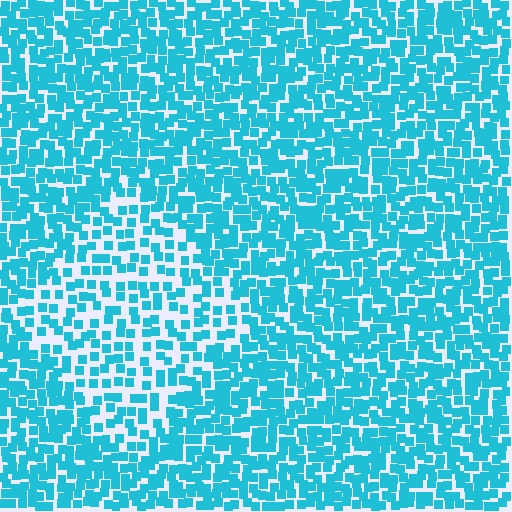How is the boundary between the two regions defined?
The boundary is defined by a change in element density (approximately 1.9x ratio). All elements are the same color, size, and shape.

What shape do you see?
I see a diamond.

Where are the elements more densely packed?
The elements are more densely packed outside the diamond boundary.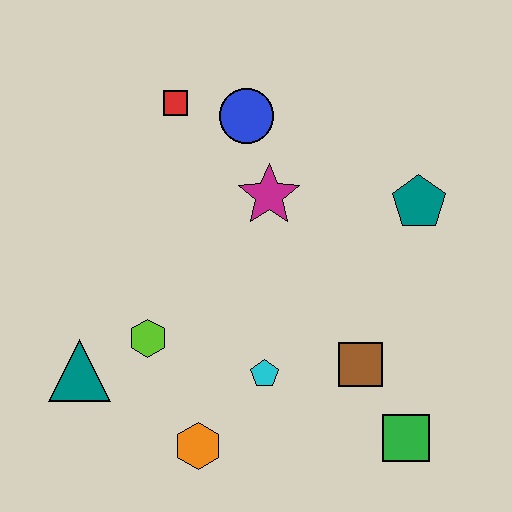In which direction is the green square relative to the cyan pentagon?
The green square is to the right of the cyan pentagon.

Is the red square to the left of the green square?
Yes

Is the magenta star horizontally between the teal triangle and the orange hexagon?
No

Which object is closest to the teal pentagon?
The magenta star is closest to the teal pentagon.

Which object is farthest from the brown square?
The red square is farthest from the brown square.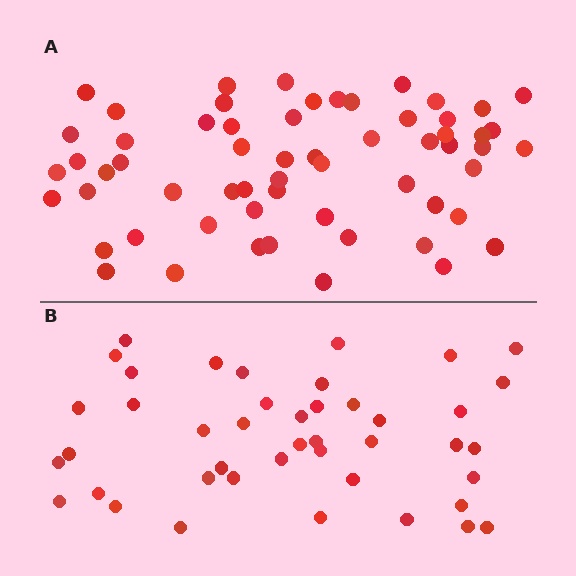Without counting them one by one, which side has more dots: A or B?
Region A (the top region) has more dots.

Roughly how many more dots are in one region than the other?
Region A has approximately 15 more dots than region B.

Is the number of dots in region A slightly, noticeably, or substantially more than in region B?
Region A has noticeably more, but not dramatically so. The ratio is roughly 1.4 to 1.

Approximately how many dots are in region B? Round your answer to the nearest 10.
About 40 dots. (The exact count is 43, which rounds to 40.)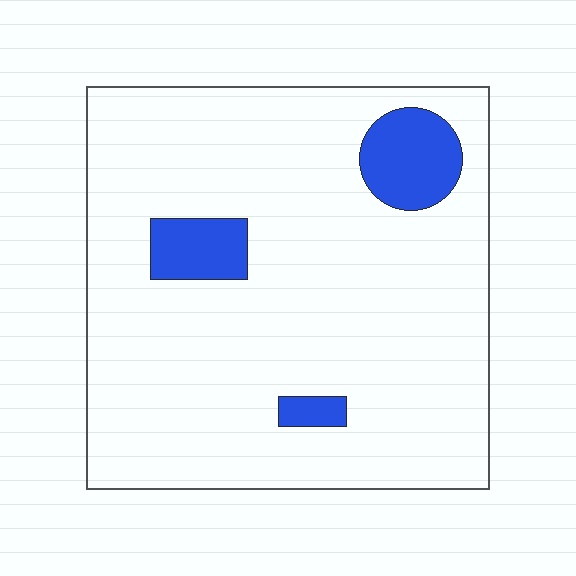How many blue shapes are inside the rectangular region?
3.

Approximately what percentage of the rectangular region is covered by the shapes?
Approximately 10%.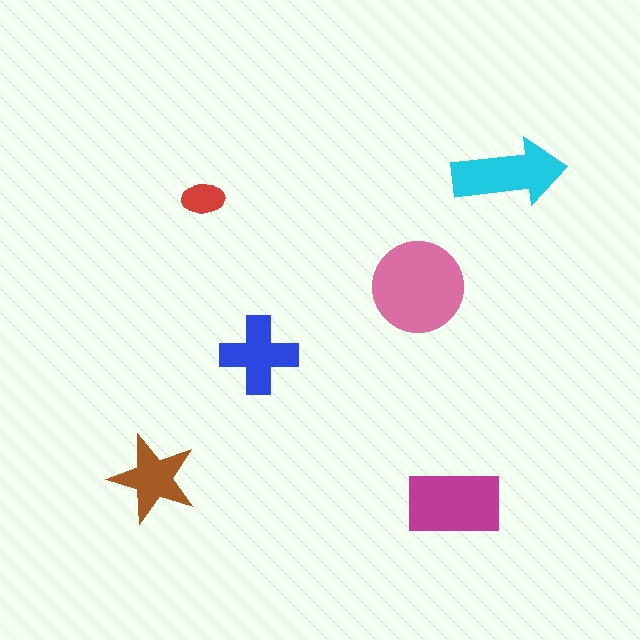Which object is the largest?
The pink circle.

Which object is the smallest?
The red ellipse.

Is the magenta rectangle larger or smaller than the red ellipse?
Larger.